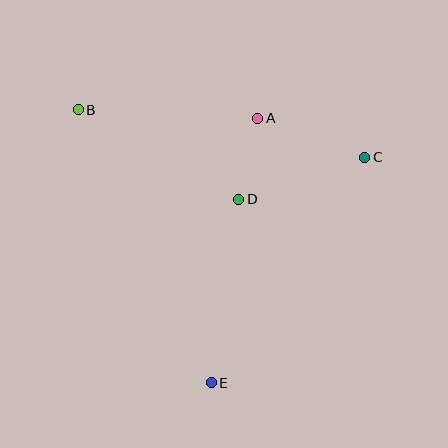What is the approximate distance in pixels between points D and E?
The distance between D and E is approximately 185 pixels.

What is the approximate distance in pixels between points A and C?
The distance between A and C is approximately 114 pixels.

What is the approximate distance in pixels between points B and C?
The distance between B and C is approximately 290 pixels.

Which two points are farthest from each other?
Points B and E are farthest from each other.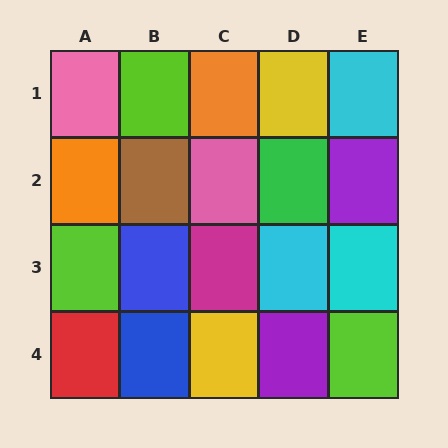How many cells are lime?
3 cells are lime.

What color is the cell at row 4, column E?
Lime.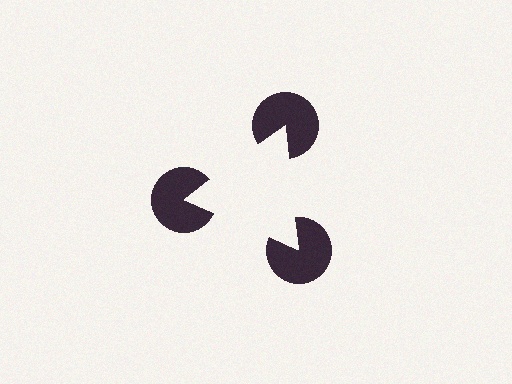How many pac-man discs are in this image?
There are 3 — one at each vertex of the illusory triangle.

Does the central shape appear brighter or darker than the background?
It typically appears slightly brighter than the background, even though no actual brightness change is drawn.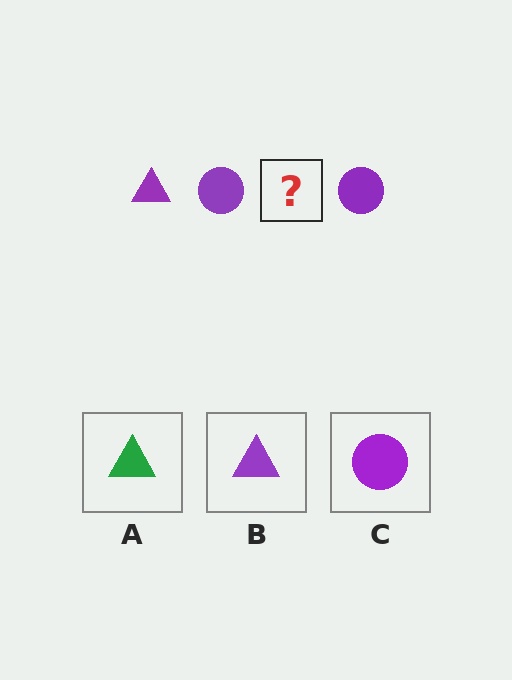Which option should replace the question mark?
Option B.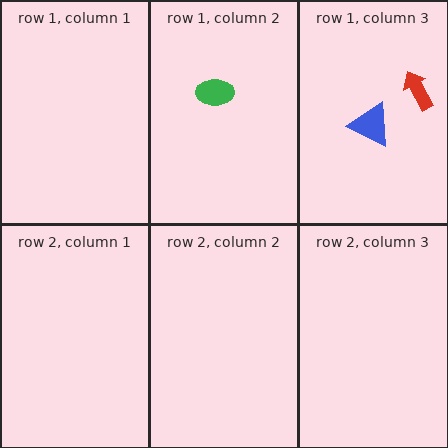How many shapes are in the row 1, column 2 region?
1.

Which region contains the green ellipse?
The row 1, column 2 region.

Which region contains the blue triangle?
The row 1, column 3 region.